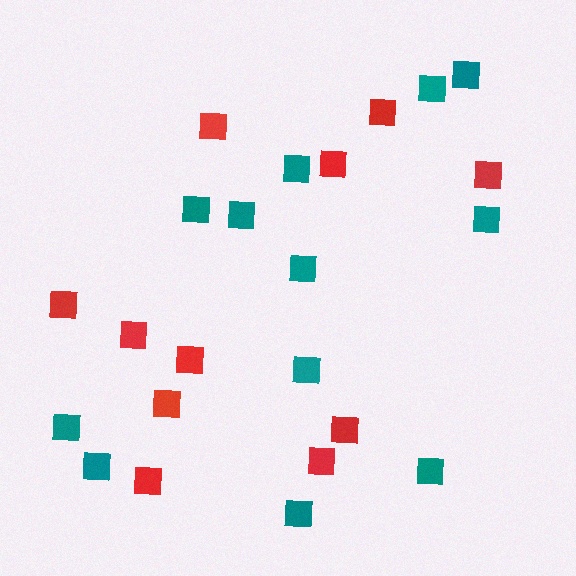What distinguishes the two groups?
There are 2 groups: one group of red squares (11) and one group of teal squares (12).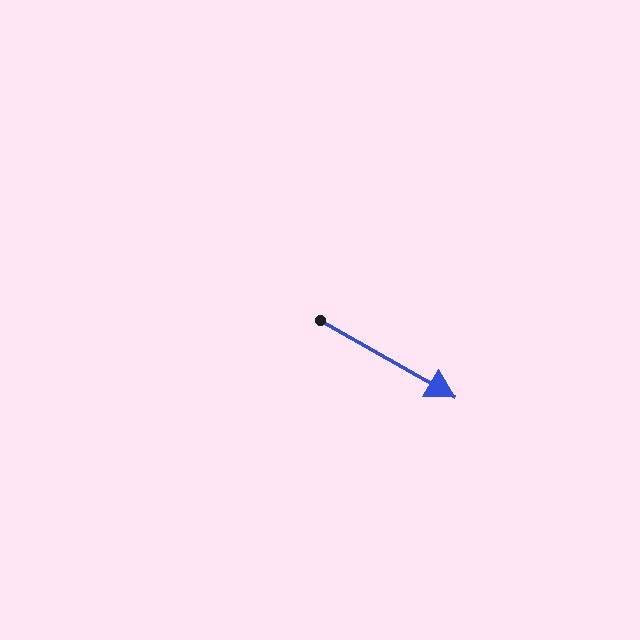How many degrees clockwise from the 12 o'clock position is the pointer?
Approximately 120 degrees.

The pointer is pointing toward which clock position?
Roughly 4 o'clock.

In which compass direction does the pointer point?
Southeast.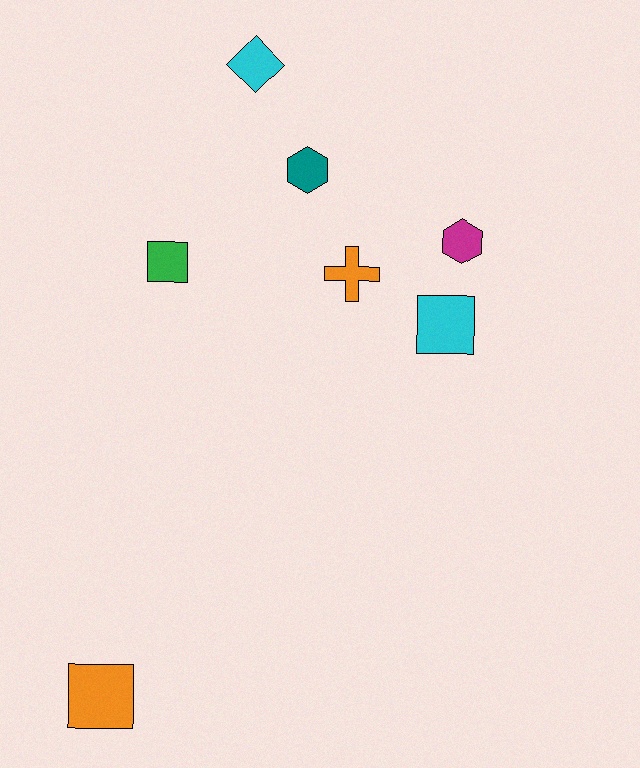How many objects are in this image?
There are 7 objects.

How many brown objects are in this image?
There are no brown objects.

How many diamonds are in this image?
There is 1 diamond.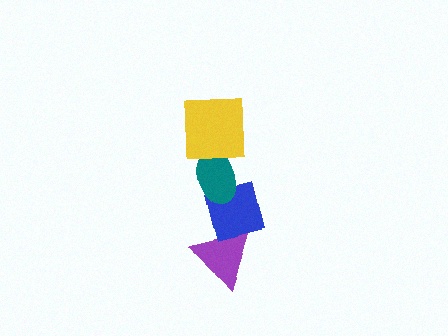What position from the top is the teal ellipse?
The teal ellipse is 2nd from the top.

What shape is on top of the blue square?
The teal ellipse is on top of the blue square.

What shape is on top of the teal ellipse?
The yellow square is on top of the teal ellipse.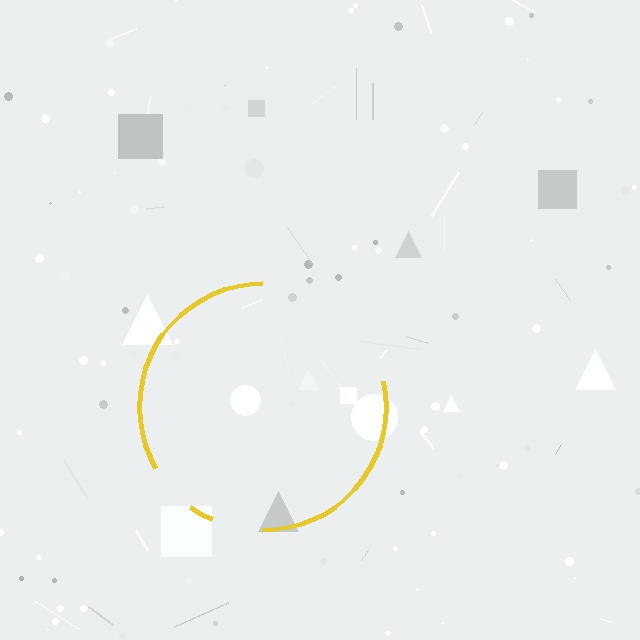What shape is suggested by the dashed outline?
The dashed outline suggests a circle.